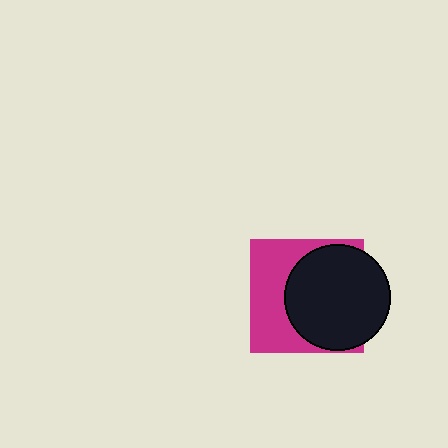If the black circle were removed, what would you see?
You would see the complete magenta square.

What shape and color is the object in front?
The object in front is a black circle.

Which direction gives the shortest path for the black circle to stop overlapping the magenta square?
Moving right gives the shortest separation.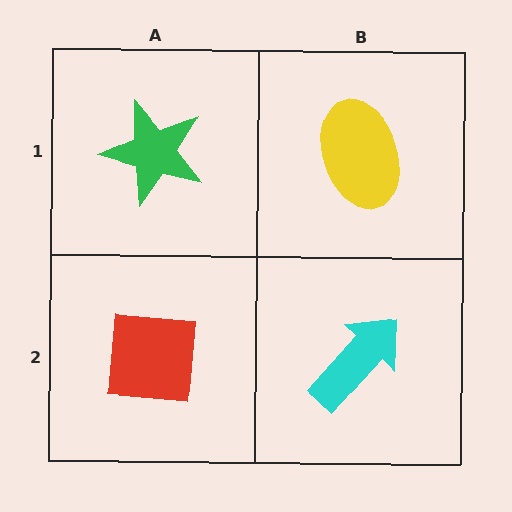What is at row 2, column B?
A cyan arrow.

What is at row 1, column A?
A green star.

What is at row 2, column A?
A red square.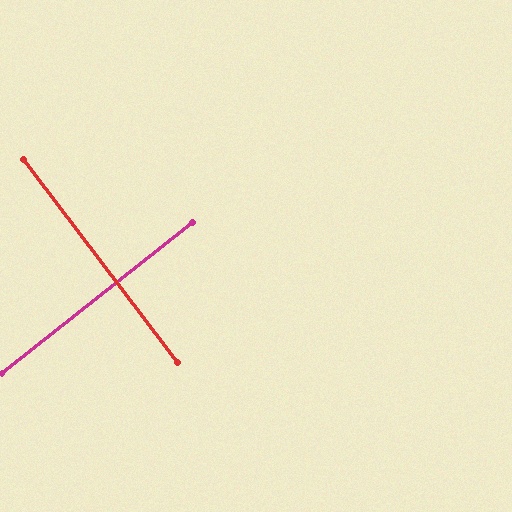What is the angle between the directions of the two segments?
Approximately 89 degrees.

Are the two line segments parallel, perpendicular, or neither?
Perpendicular — they meet at approximately 89°.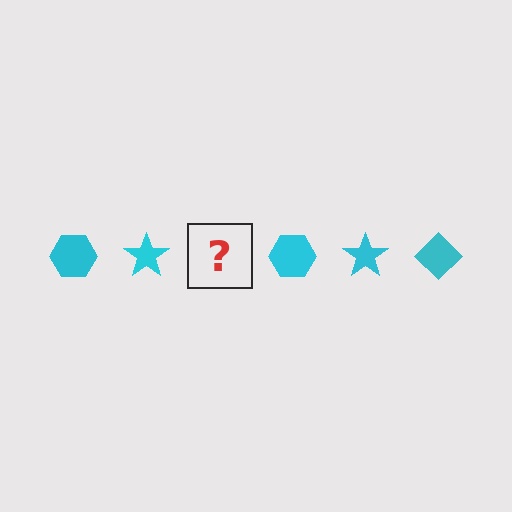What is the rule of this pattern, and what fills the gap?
The rule is that the pattern cycles through hexagon, star, diamond shapes in cyan. The gap should be filled with a cyan diamond.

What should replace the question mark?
The question mark should be replaced with a cyan diamond.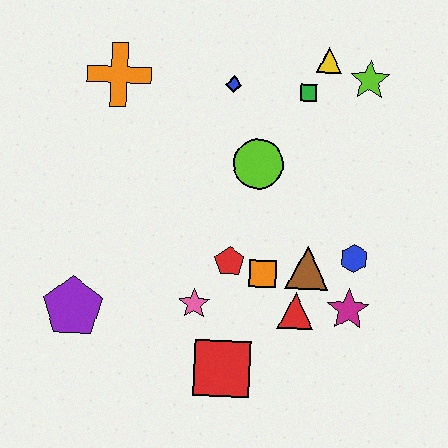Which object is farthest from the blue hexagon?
The orange cross is farthest from the blue hexagon.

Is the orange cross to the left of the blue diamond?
Yes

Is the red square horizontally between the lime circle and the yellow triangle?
No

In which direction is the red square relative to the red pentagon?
The red square is below the red pentagon.